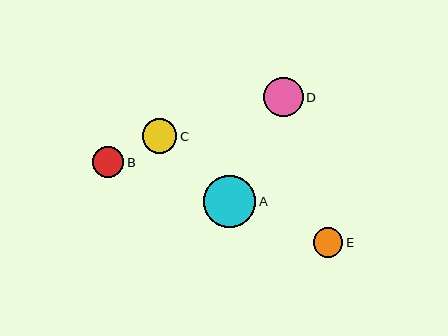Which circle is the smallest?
Circle E is the smallest with a size of approximately 30 pixels.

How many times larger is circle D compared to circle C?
Circle D is approximately 1.1 times the size of circle C.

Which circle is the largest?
Circle A is the largest with a size of approximately 52 pixels.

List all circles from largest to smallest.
From largest to smallest: A, D, C, B, E.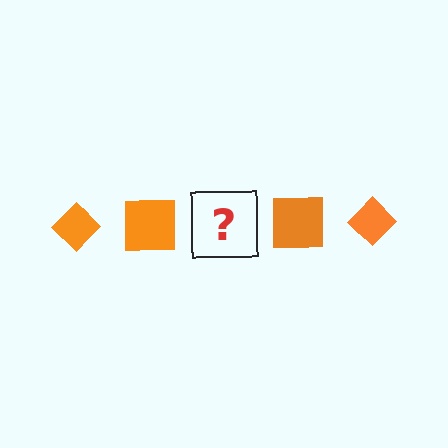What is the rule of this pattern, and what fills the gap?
The rule is that the pattern cycles through diamond, square shapes in orange. The gap should be filled with an orange diamond.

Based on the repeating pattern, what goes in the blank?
The blank should be an orange diamond.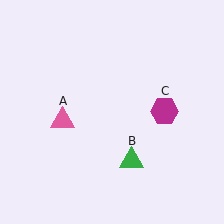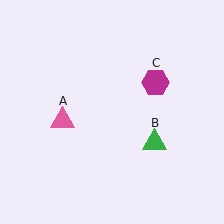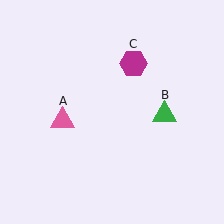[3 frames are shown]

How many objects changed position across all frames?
2 objects changed position: green triangle (object B), magenta hexagon (object C).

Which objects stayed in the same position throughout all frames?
Pink triangle (object A) remained stationary.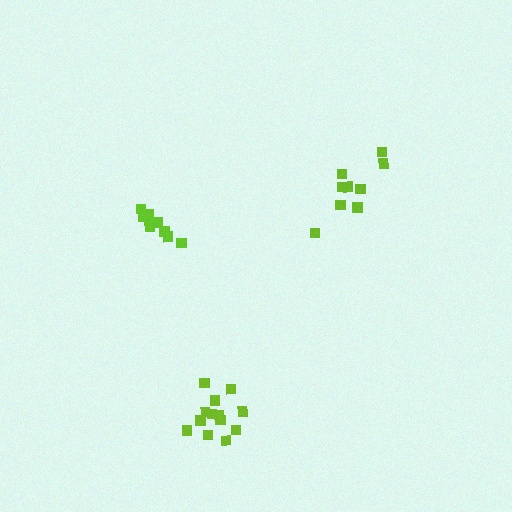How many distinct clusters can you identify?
There are 3 distinct clusters.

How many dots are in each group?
Group 1: 9 dots, Group 2: 13 dots, Group 3: 9 dots (31 total).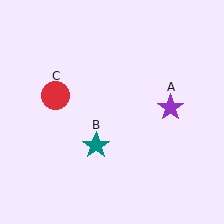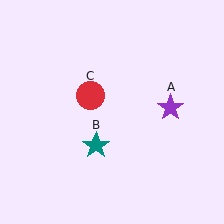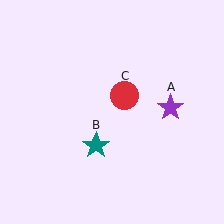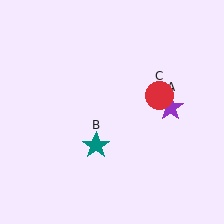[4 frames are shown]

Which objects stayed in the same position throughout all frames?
Purple star (object A) and teal star (object B) remained stationary.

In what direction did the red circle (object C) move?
The red circle (object C) moved right.